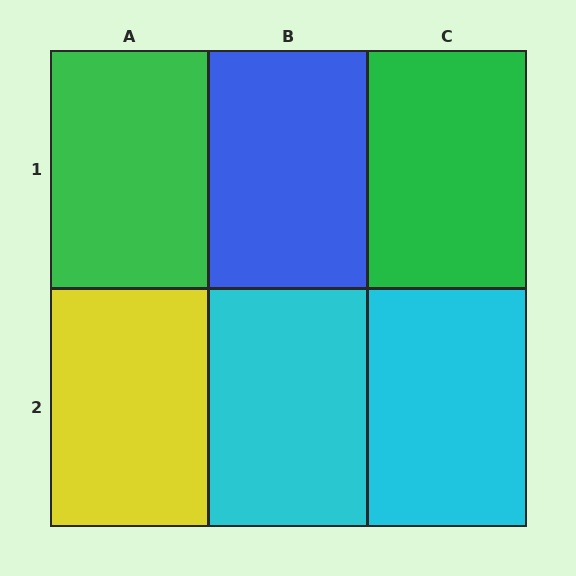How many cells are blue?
1 cell is blue.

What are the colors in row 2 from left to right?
Yellow, cyan, cyan.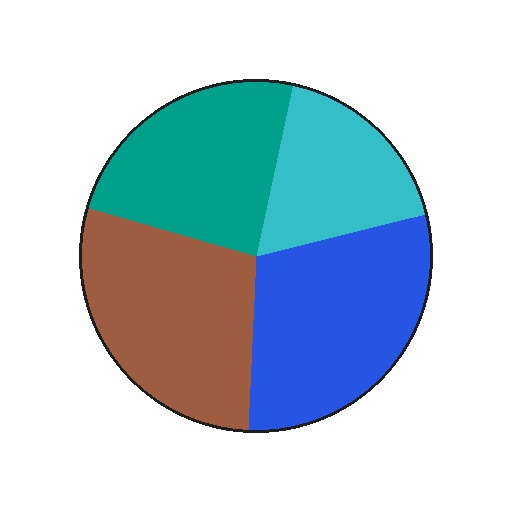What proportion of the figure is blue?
Blue takes up about one third (1/3) of the figure.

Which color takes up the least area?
Cyan, at roughly 20%.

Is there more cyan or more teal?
Teal.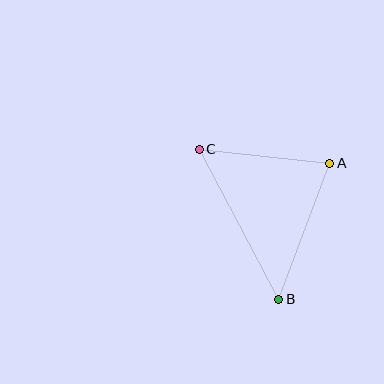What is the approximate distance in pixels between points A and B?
The distance between A and B is approximately 145 pixels.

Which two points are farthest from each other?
Points B and C are farthest from each other.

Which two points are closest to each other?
Points A and C are closest to each other.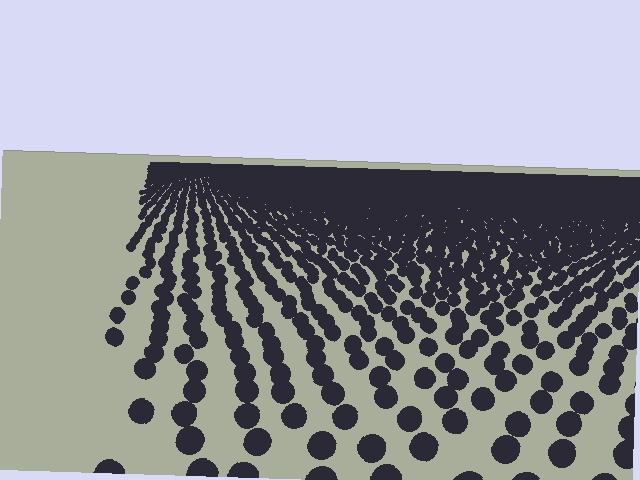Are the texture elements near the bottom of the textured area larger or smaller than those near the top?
Larger. Near the bottom, elements are closer to the viewer and appear at a bigger on-screen size.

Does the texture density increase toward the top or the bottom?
Density increases toward the top.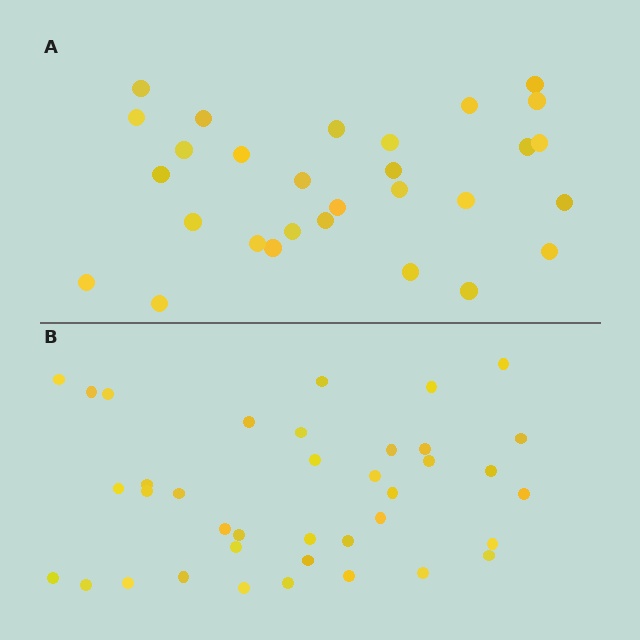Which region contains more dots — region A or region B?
Region B (the bottom region) has more dots.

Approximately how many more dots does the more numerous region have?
Region B has roughly 8 or so more dots than region A.